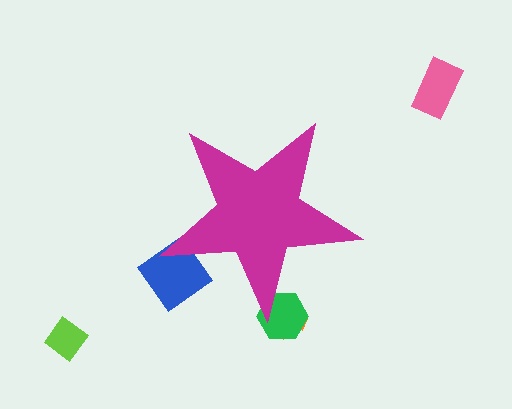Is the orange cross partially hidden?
Yes, the orange cross is partially hidden behind the magenta star.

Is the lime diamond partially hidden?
No, the lime diamond is fully visible.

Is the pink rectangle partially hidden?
No, the pink rectangle is fully visible.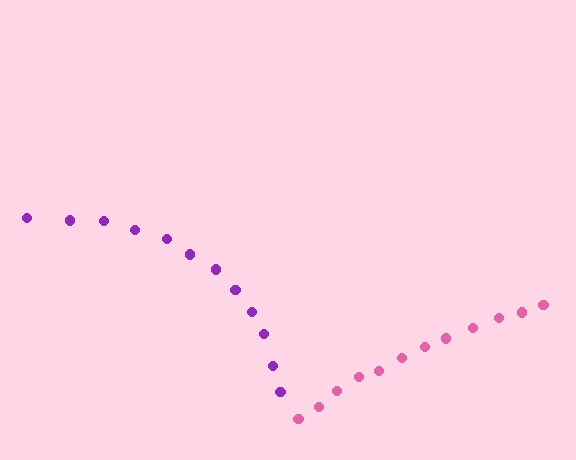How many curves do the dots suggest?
There are 2 distinct paths.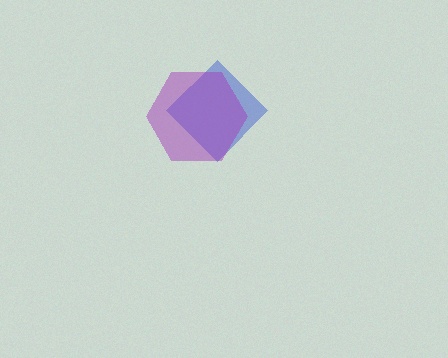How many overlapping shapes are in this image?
There are 2 overlapping shapes in the image.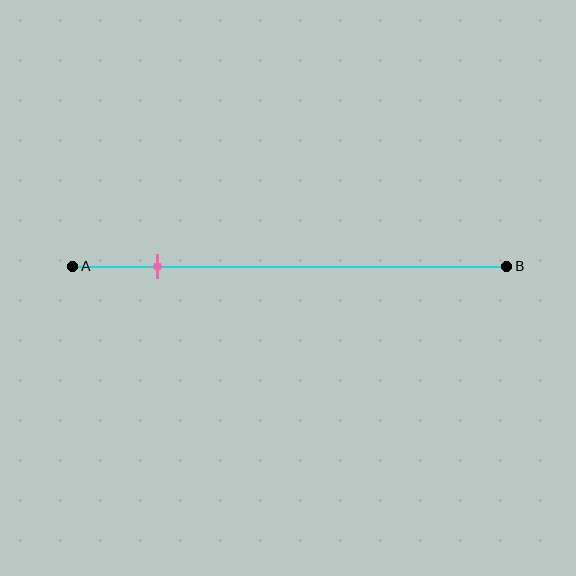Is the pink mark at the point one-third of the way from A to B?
No, the mark is at about 20% from A, not at the 33% one-third point.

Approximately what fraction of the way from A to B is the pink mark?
The pink mark is approximately 20% of the way from A to B.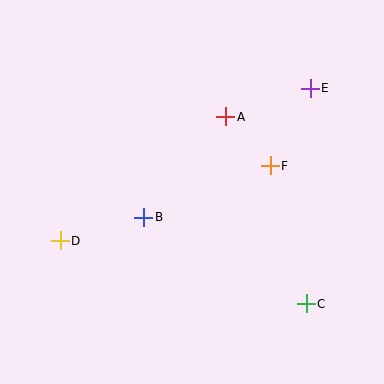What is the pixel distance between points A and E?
The distance between A and E is 89 pixels.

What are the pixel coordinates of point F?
Point F is at (270, 166).